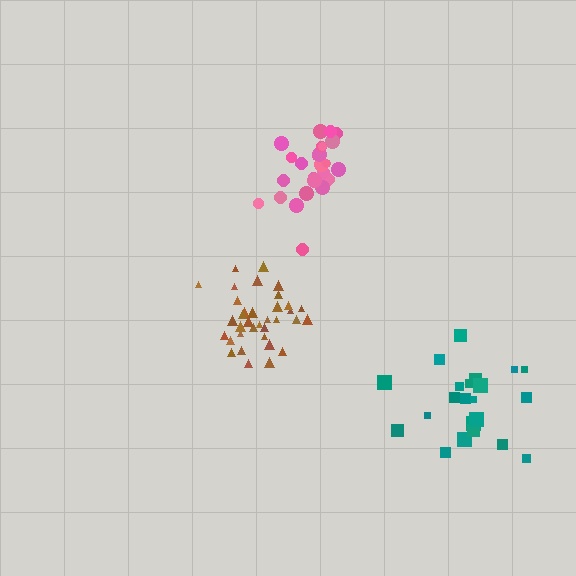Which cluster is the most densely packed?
Brown.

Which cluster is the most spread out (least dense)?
Teal.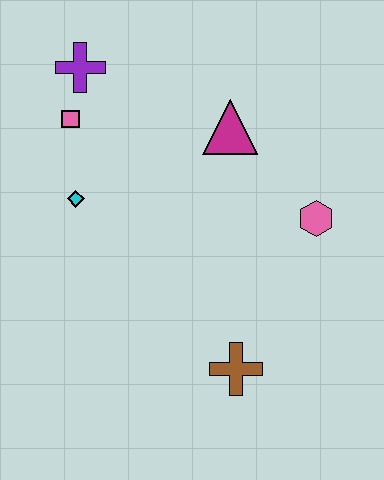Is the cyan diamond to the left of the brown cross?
Yes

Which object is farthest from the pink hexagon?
The purple cross is farthest from the pink hexagon.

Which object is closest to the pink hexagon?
The magenta triangle is closest to the pink hexagon.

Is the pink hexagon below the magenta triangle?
Yes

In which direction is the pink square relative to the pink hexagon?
The pink square is to the left of the pink hexagon.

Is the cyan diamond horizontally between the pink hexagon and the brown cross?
No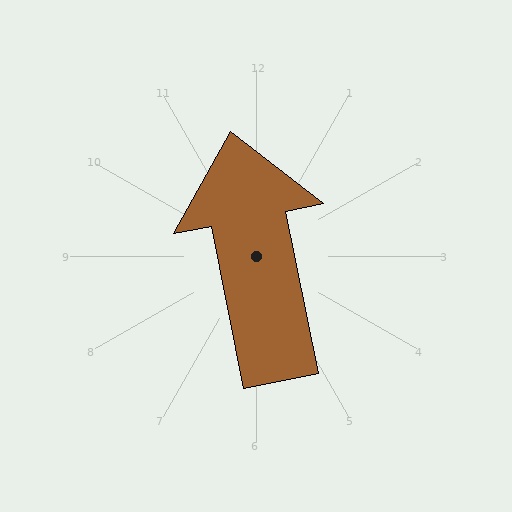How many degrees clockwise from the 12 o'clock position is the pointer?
Approximately 349 degrees.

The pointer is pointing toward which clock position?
Roughly 12 o'clock.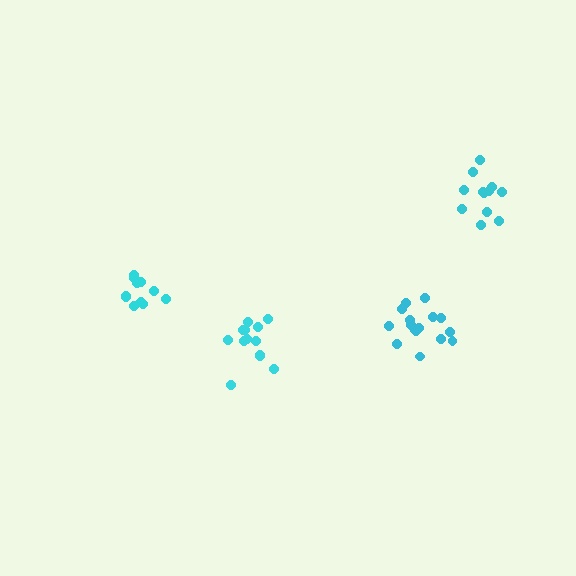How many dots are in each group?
Group 1: 16 dots, Group 2: 13 dots, Group 3: 11 dots, Group 4: 12 dots (52 total).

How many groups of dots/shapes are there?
There are 4 groups.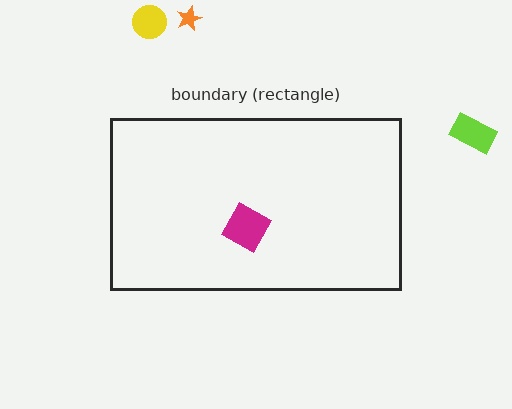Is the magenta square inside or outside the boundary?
Inside.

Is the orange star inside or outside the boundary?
Outside.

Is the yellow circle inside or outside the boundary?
Outside.